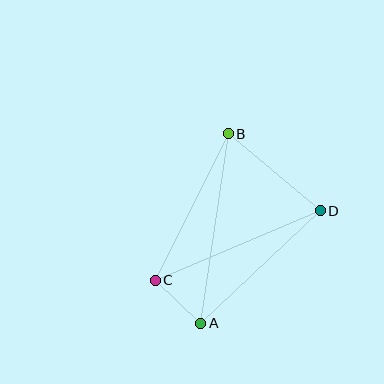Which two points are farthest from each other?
Points A and B are farthest from each other.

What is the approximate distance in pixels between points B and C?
The distance between B and C is approximately 164 pixels.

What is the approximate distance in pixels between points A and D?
The distance between A and D is approximately 164 pixels.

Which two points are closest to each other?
Points A and C are closest to each other.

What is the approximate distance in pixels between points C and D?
The distance between C and D is approximately 179 pixels.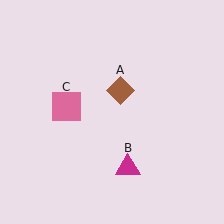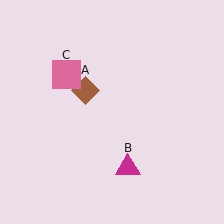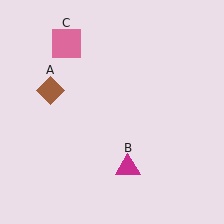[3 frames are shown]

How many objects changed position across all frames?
2 objects changed position: brown diamond (object A), pink square (object C).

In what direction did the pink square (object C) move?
The pink square (object C) moved up.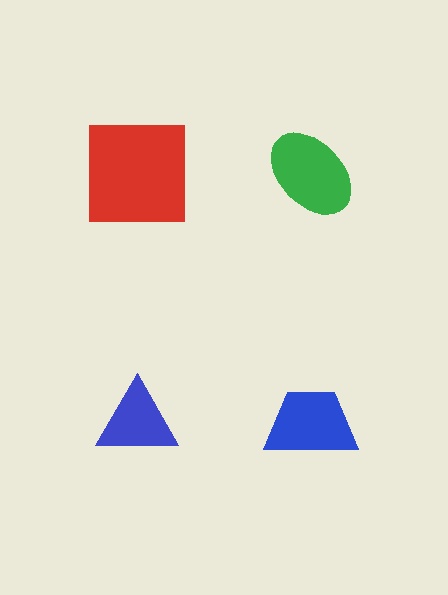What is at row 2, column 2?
A blue trapezoid.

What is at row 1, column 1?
A red square.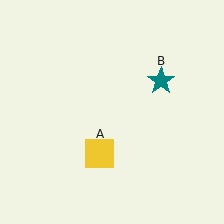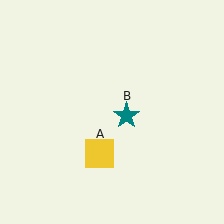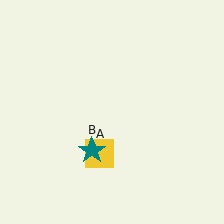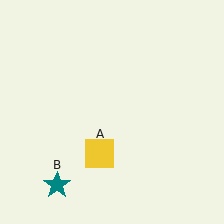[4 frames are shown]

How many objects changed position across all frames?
1 object changed position: teal star (object B).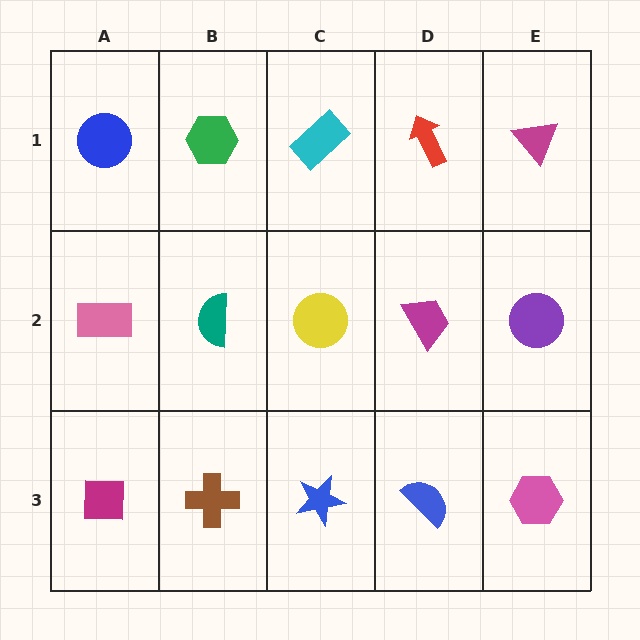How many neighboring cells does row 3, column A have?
2.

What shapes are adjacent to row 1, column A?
A pink rectangle (row 2, column A), a green hexagon (row 1, column B).